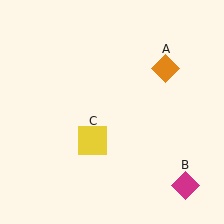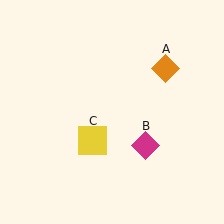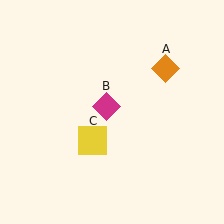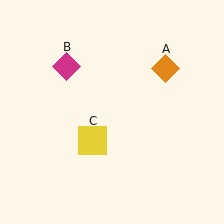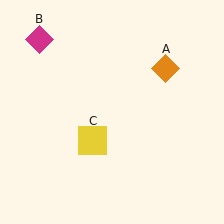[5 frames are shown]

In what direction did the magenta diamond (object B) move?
The magenta diamond (object B) moved up and to the left.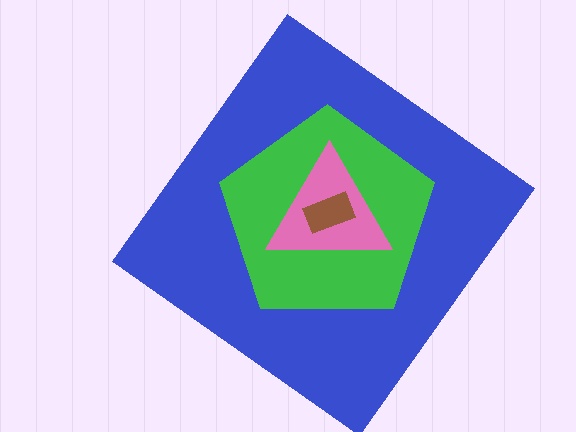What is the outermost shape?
The blue diamond.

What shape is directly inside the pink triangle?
The brown rectangle.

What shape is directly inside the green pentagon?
The pink triangle.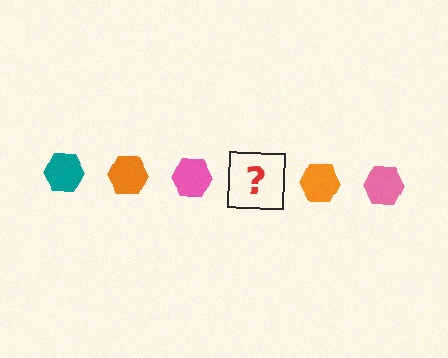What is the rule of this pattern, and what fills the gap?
The rule is that the pattern cycles through teal, orange, pink hexagons. The gap should be filled with a teal hexagon.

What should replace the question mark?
The question mark should be replaced with a teal hexagon.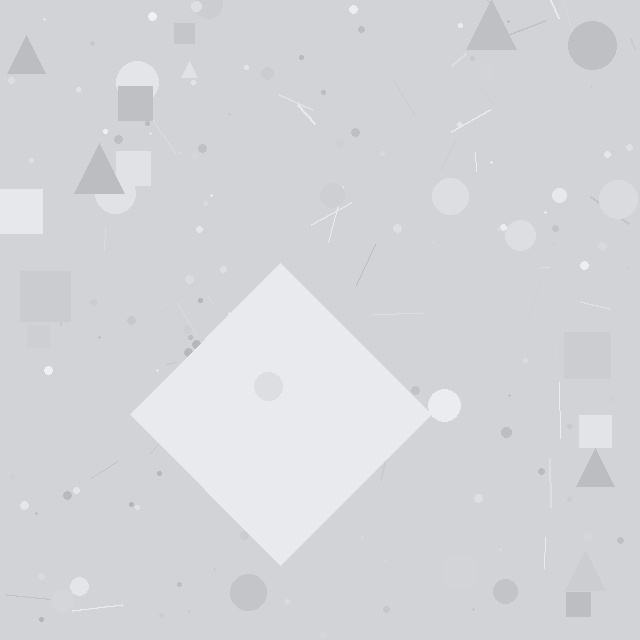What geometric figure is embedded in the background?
A diamond is embedded in the background.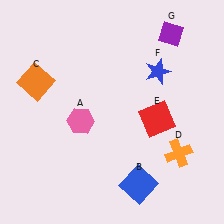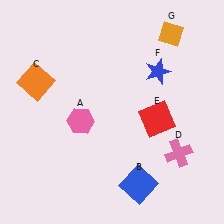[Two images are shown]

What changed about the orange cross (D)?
In Image 1, D is orange. In Image 2, it changed to pink.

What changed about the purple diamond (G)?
In Image 1, G is purple. In Image 2, it changed to orange.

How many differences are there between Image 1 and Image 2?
There are 2 differences between the two images.